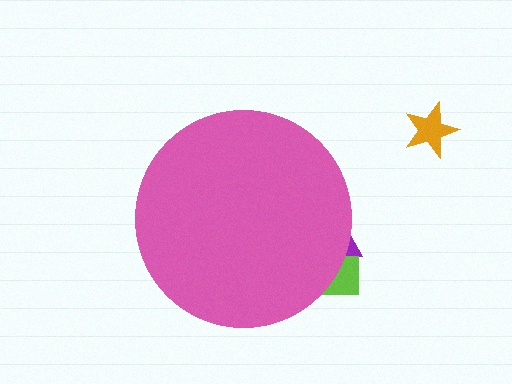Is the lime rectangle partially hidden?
Yes, the lime rectangle is partially hidden behind the pink circle.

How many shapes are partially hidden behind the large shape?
2 shapes are partially hidden.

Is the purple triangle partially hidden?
Yes, the purple triangle is partially hidden behind the pink circle.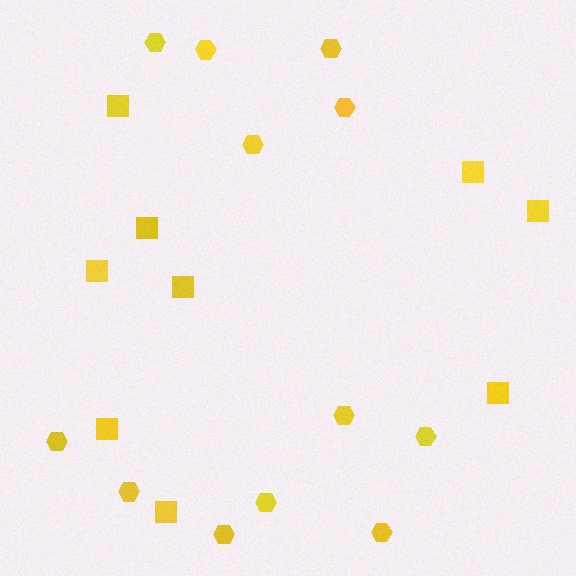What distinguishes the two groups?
There are 2 groups: one group of hexagons (12) and one group of squares (9).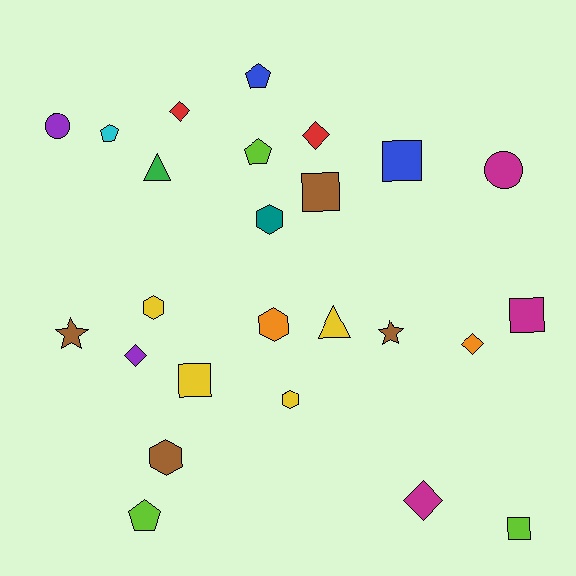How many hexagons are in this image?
There are 5 hexagons.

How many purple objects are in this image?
There are 2 purple objects.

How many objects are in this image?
There are 25 objects.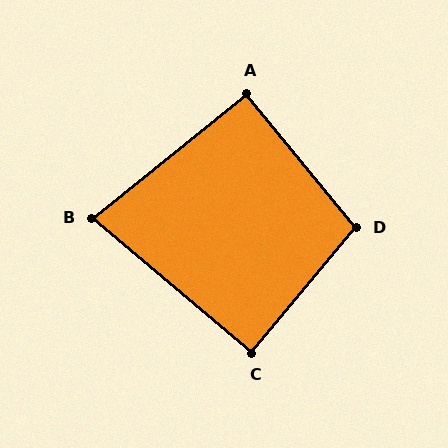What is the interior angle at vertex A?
Approximately 90 degrees (approximately right).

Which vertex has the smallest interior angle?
B, at approximately 79 degrees.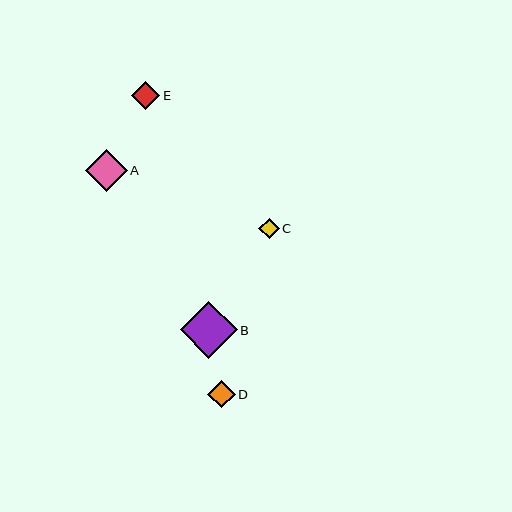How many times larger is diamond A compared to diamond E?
Diamond A is approximately 1.5 times the size of diamond E.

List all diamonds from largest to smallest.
From largest to smallest: B, A, E, D, C.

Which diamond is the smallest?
Diamond C is the smallest with a size of approximately 20 pixels.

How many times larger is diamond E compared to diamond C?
Diamond E is approximately 1.4 times the size of diamond C.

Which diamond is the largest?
Diamond B is the largest with a size of approximately 57 pixels.